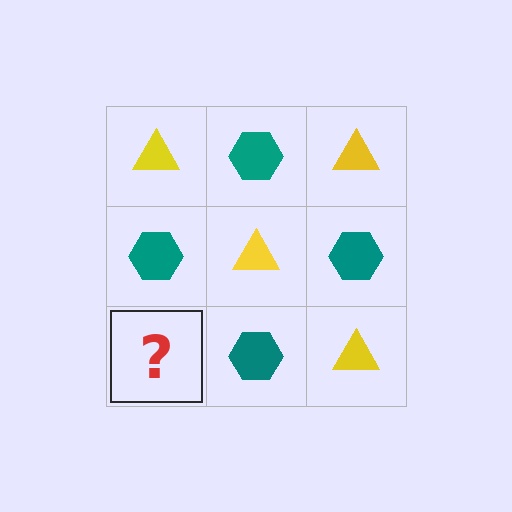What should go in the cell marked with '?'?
The missing cell should contain a yellow triangle.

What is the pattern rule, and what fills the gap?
The rule is that it alternates yellow triangle and teal hexagon in a checkerboard pattern. The gap should be filled with a yellow triangle.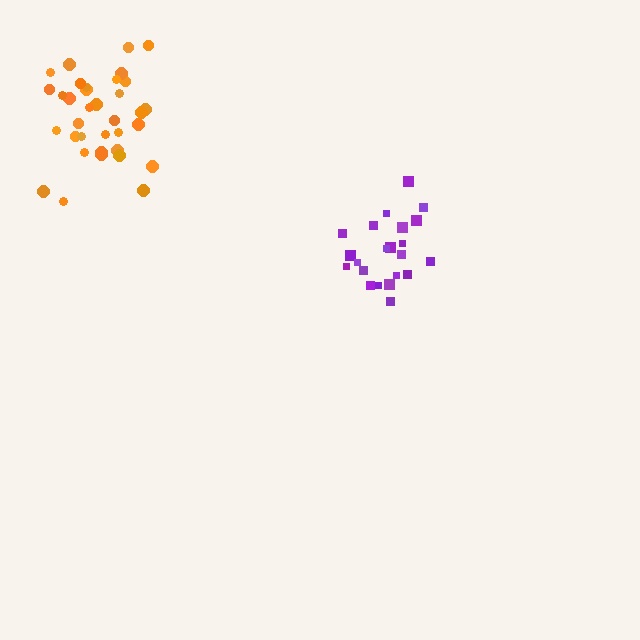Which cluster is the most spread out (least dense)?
Purple.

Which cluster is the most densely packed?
Orange.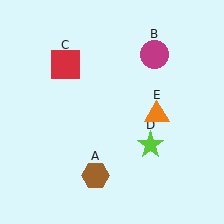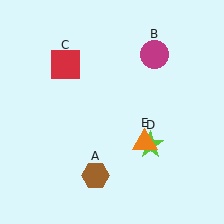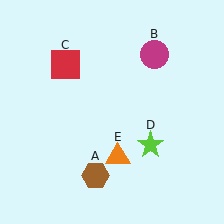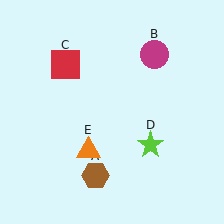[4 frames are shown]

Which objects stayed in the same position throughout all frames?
Brown hexagon (object A) and magenta circle (object B) and red square (object C) and lime star (object D) remained stationary.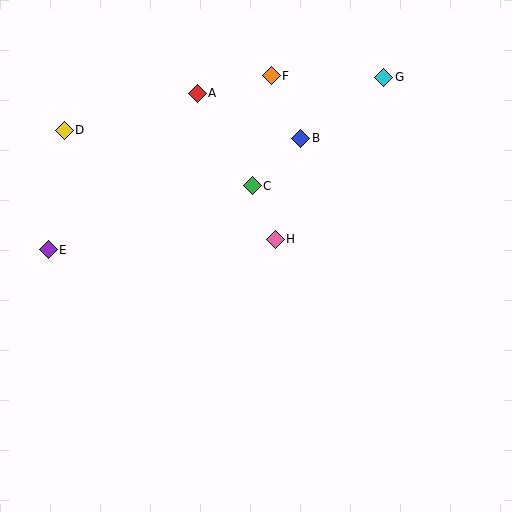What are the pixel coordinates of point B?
Point B is at (301, 138).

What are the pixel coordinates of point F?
Point F is at (271, 76).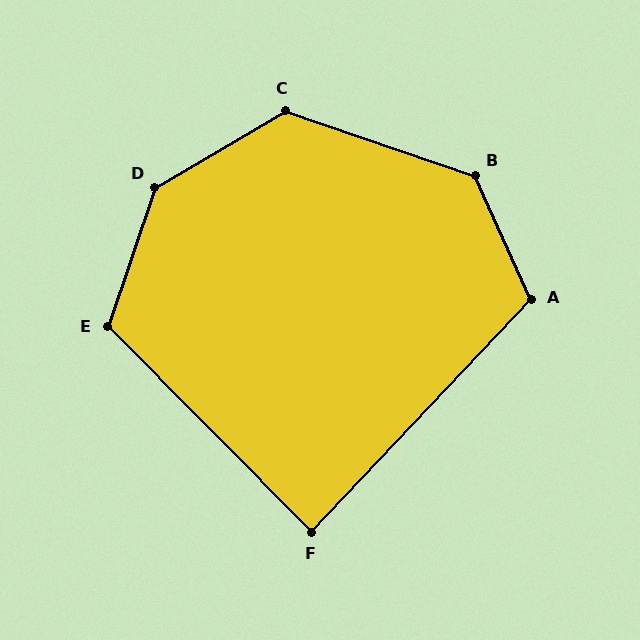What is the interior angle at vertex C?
Approximately 131 degrees (obtuse).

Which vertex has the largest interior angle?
D, at approximately 139 degrees.